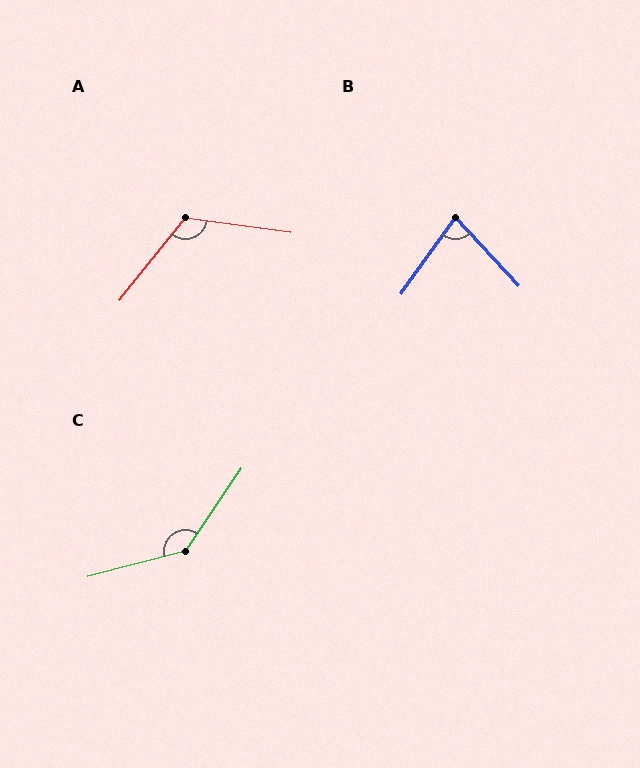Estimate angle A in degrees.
Approximately 121 degrees.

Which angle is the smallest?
B, at approximately 79 degrees.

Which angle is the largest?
C, at approximately 139 degrees.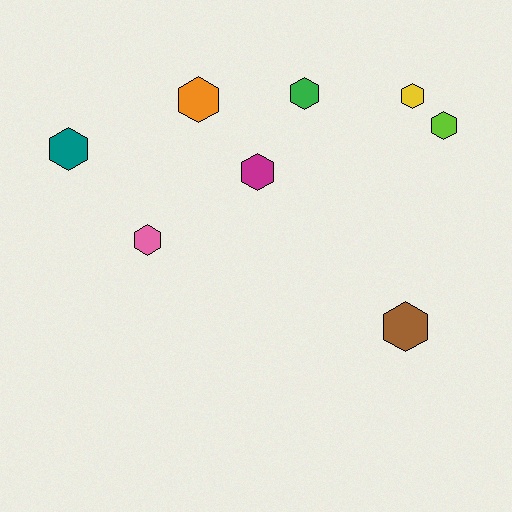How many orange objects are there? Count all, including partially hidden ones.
There is 1 orange object.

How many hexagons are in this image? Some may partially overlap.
There are 8 hexagons.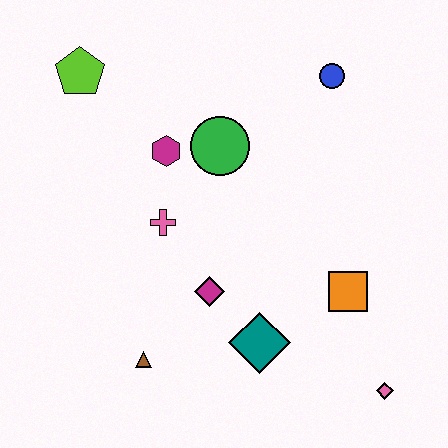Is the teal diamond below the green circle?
Yes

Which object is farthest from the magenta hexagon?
The pink diamond is farthest from the magenta hexagon.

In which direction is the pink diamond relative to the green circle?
The pink diamond is below the green circle.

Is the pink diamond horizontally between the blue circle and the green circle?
No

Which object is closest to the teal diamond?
The magenta diamond is closest to the teal diamond.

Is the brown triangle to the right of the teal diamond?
No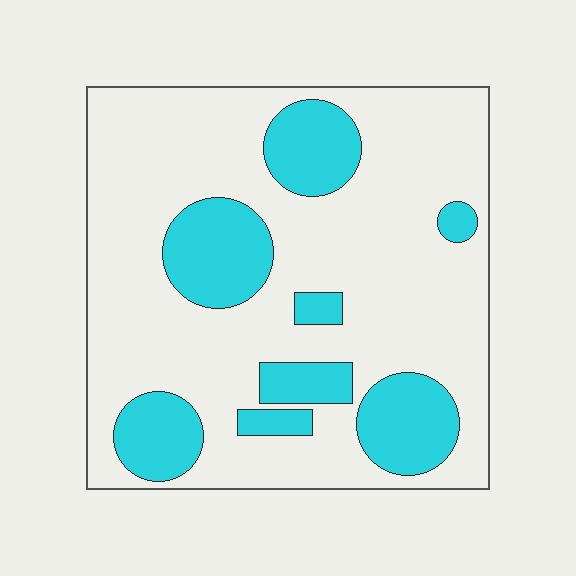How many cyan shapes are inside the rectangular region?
8.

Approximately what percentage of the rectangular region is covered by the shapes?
Approximately 25%.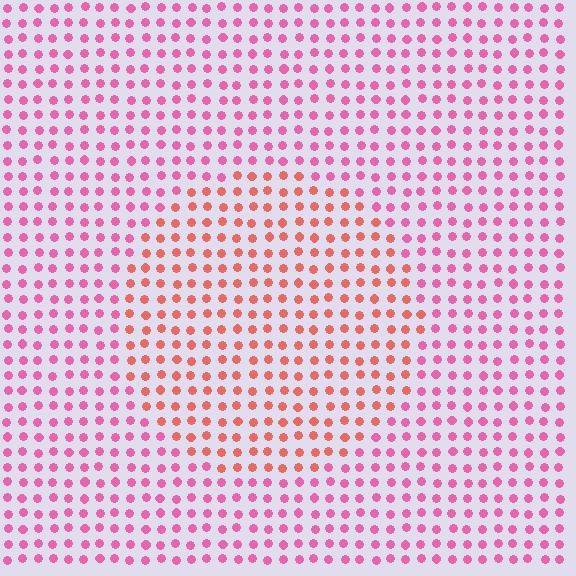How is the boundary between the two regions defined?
The boundary is defined purely by a slight shift in hue (about 35 degrees). Spacing, size, and orientation are identical on both sides.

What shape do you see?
I see a circle.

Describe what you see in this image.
The image is filled with small pink elements in a uniform arrangement. A circle-shaped region is visible where the elements are tinted to a slightly different hue, forming a subtle color boundary.